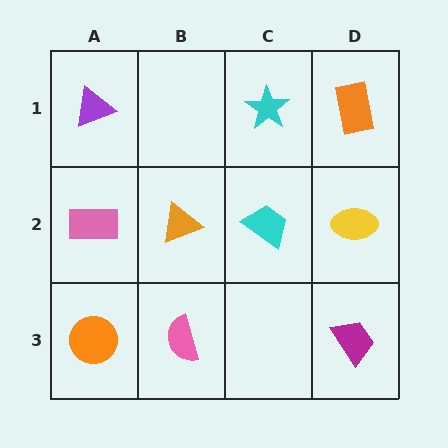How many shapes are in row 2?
4 shapes.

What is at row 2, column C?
A cyan trapezoid.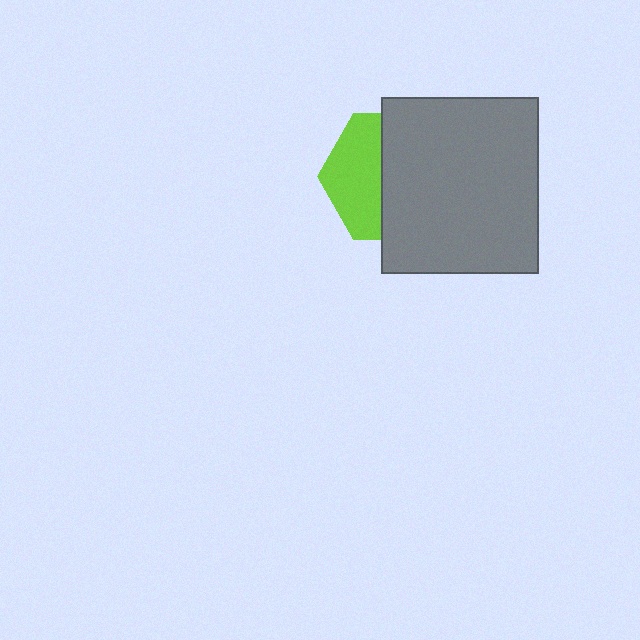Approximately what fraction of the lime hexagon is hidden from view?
Roughly 58% of the lime hexagon is hidden behind the gray rectangle.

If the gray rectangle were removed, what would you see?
You would see the complete lime hexagon.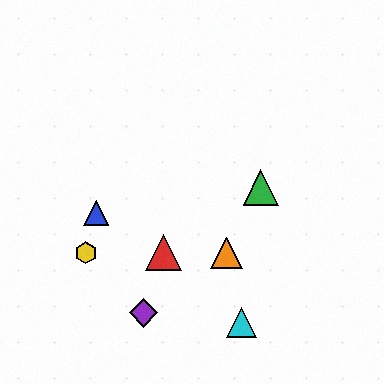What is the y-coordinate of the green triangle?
The green triangle is at y≈187.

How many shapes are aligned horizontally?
3 shapes (the red triangle, the yellow hexagon, the orange triangle) are aligned horizontally.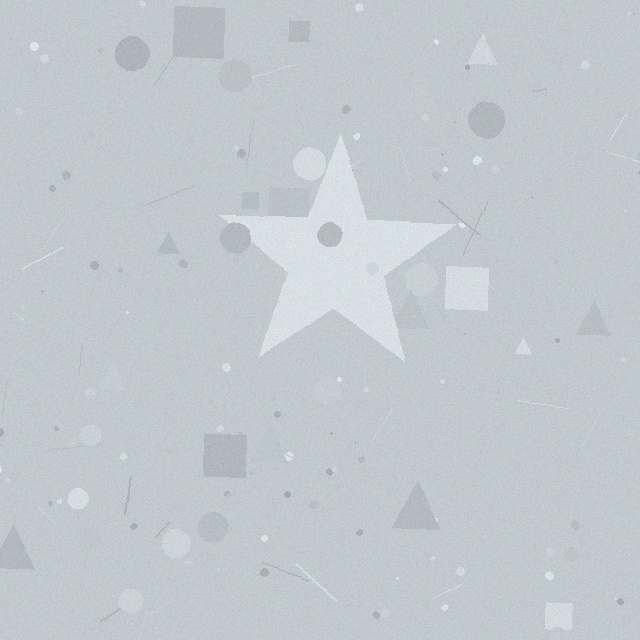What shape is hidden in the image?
A star is hidden in the image.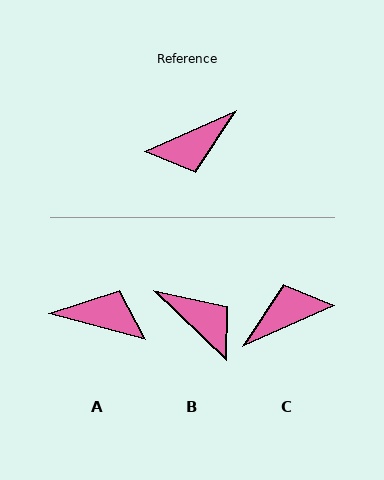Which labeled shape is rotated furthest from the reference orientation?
C, about 180 degrees away.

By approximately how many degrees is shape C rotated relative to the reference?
Approximately 180 degrees counter-clockwise.